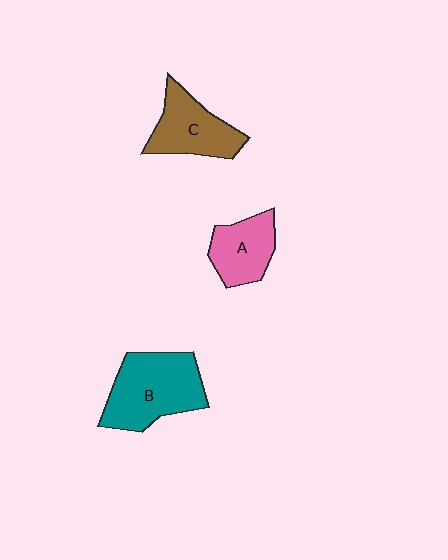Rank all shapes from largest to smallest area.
From largest to smallest: B (teal), C (brown), A (pink).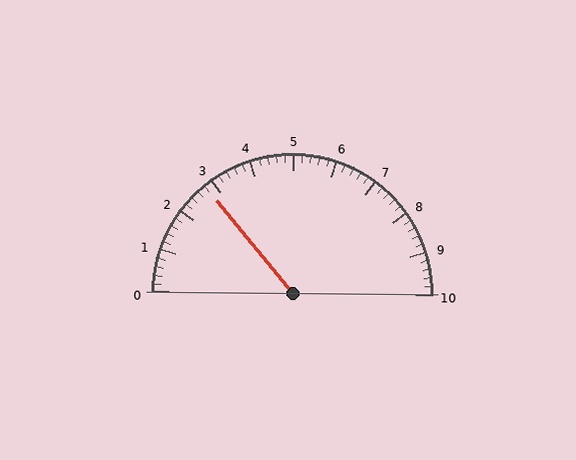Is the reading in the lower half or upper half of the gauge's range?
The reading is in the lower half of the range (0 to 10).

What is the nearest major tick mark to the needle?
The nearest major tick mark is 3.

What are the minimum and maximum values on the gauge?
The gauge ranges from 0 to 10.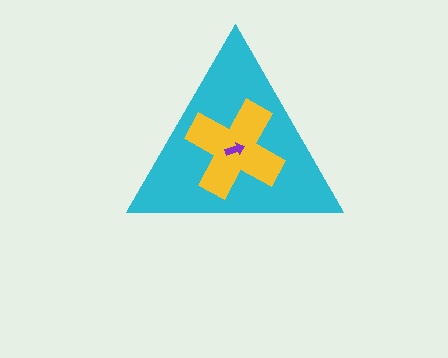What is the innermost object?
The purple arrow.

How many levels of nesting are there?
3.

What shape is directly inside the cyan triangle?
The yellow cross.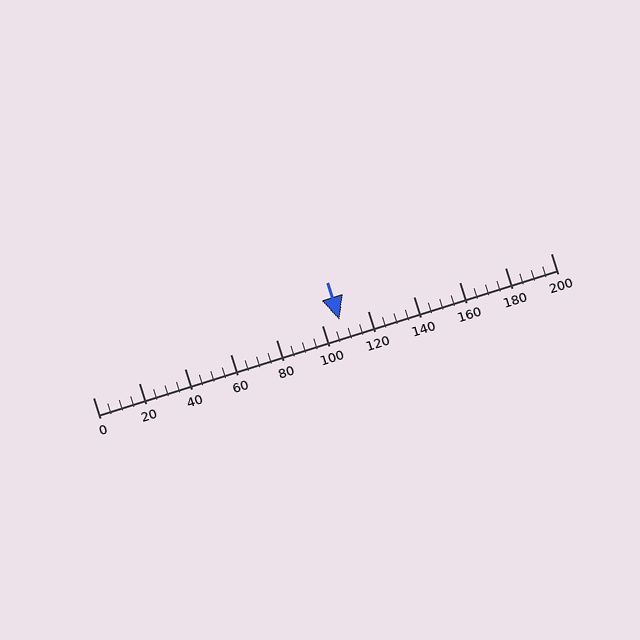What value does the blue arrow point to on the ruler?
The blue arrow points to approximately 108.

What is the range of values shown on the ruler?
The ruler shows values from 0 to 200.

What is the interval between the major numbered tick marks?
The major tick marks are spaced 20 units apart.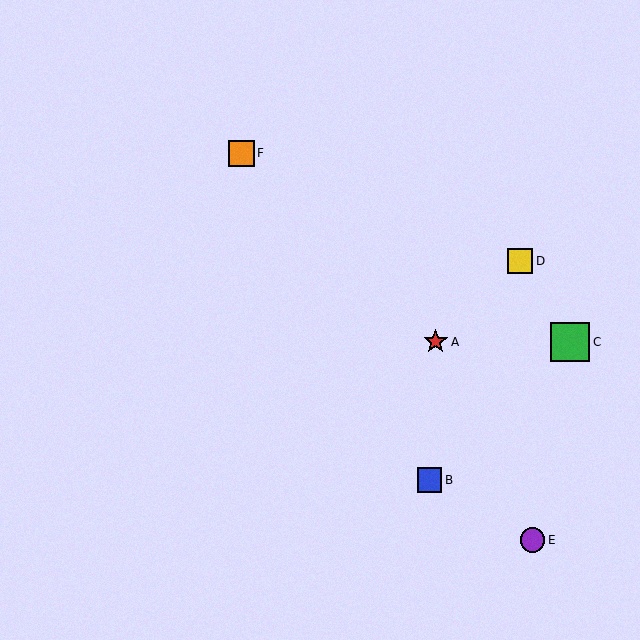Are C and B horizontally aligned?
No, C is at y≈342 and B is at y≈480.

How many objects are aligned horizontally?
2 objects (A, C) are aligned horizontally.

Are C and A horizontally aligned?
Yes, both are at y≈342.